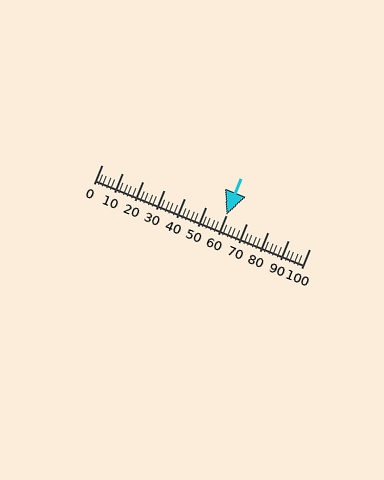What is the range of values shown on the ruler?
The ruler shows values from 0 to 100.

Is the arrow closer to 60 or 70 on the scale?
The arrow is closer to 60.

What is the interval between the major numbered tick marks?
The major tick marks are spaced 10 units apart.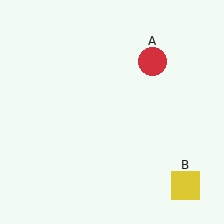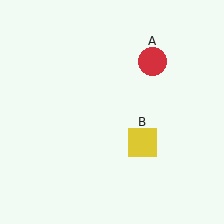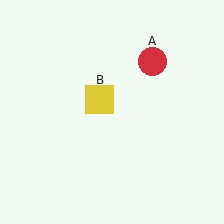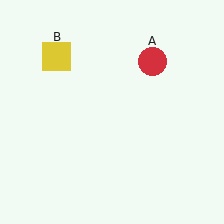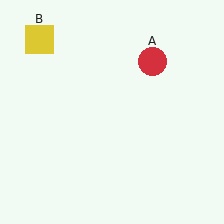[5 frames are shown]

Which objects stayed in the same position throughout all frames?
Red circle (object A) remained stationary.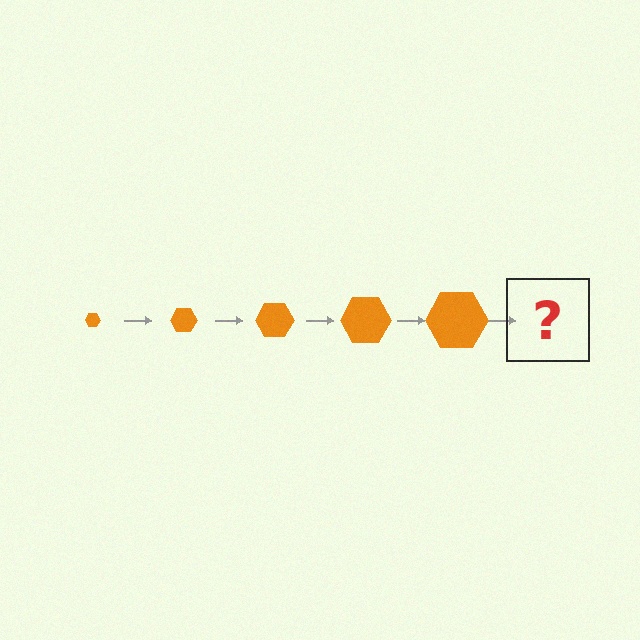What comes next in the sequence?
The next element should be an orange hexagon, larger than the previous one.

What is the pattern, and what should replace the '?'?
The pattern is that the hexagon gets progressively larger each step. The '?' should be an orange hexagon, larger than the previous one.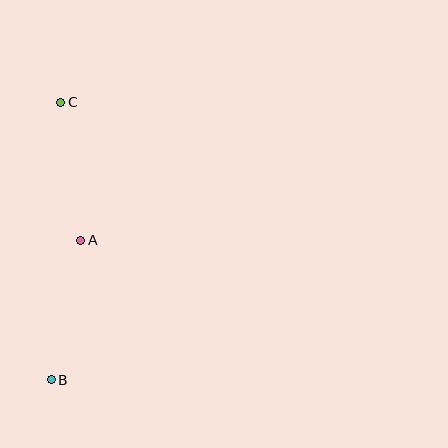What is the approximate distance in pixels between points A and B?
The distance between A and B is approximately 142 pixels.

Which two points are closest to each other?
Points A and C are closest to each other.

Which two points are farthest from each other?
Points B and C are farthest from each other.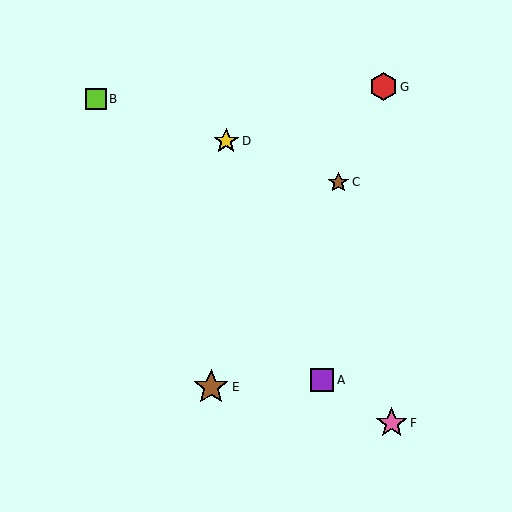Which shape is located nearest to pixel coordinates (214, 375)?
The brown star (labeled E) at (211, 387) is nearest to that location.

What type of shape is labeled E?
Shape E is a brown star.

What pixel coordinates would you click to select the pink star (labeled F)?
Click at (392, 423) to select the pink star F.